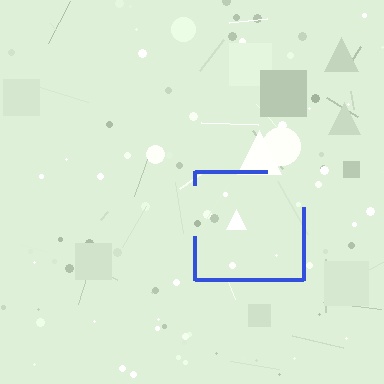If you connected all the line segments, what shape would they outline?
They would outline a square.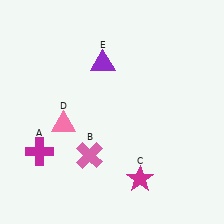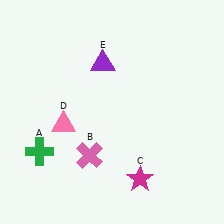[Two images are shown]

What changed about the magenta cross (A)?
In Image 1, A is magenta. In Image 2, it changed to green.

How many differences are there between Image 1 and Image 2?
There is 1 difference between the two images.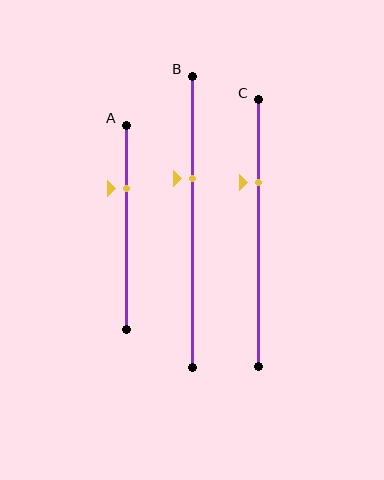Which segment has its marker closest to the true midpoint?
Segment B has its marker closest to the true midpoint.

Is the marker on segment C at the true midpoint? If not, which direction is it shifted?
No, the marker on segment C is shifted upward by about 19% of the segment length.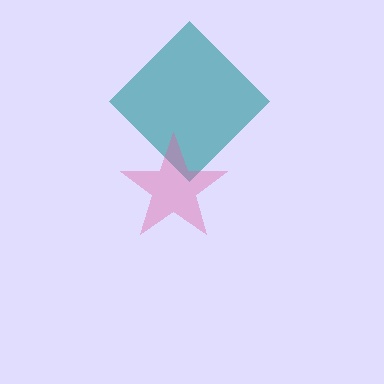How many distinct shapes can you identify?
There are 2 distinct shapes: a teal diamond, a pink star.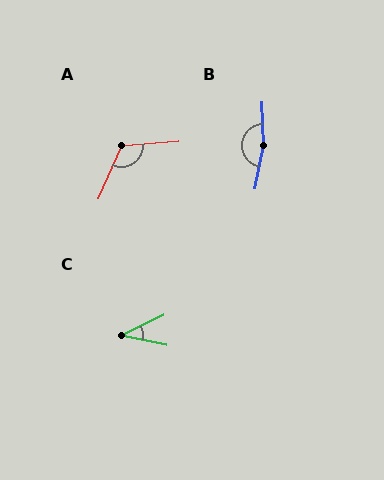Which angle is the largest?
B, at approximately 167 degrees.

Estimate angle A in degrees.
Approximately 118 degrees.